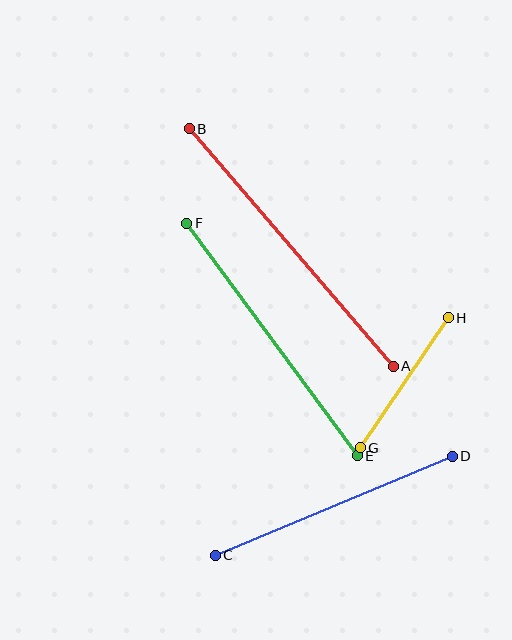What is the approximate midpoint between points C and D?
The midpoint is at approximately (334, 506) pixels.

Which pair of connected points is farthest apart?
Points A and B are farthest apart.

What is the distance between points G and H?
The distance is approximately 157 pixels.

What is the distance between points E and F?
The distance is approximately 288 pixels.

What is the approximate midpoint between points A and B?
The midpoint is at approximately (291, 248) pixels.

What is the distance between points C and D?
The distance is approximately 257 pixels.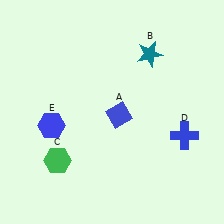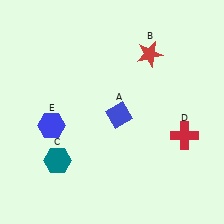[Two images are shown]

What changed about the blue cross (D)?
In Image 1, D is blue. In Image 2, it changed to red.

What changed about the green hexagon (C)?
In Image 1, C is green. In Image 2, it changed to teal.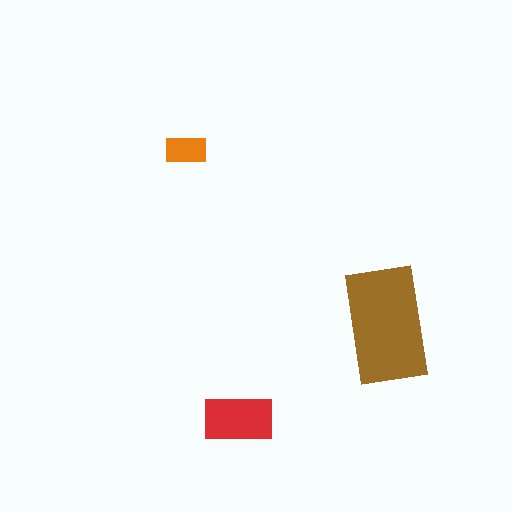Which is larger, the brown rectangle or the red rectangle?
The brown one.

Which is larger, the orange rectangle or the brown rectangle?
The brown one.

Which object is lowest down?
The red rectangle is bottommost.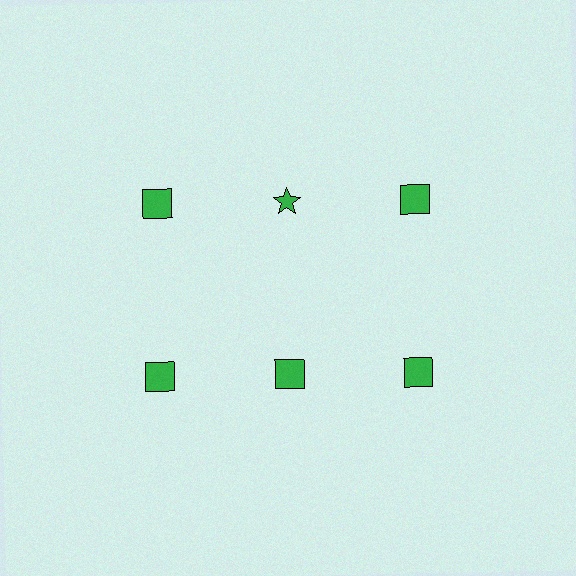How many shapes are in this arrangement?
There are 6 shapes arranged in a grid pattern.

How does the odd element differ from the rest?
It has a different shape: star instead of square.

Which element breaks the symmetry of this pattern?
The green star in the top row, second from left column breaks the symmetry. All other shapes are green squares.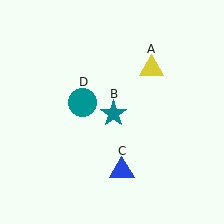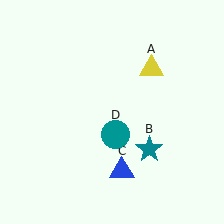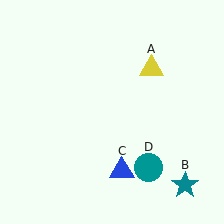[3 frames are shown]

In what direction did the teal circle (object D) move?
The teal circle (object D) moved down and to the right.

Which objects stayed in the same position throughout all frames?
Yellow triangle (object A) and blue triangle (object C) remained stationary.